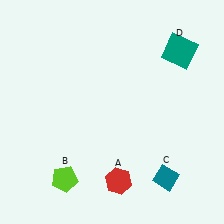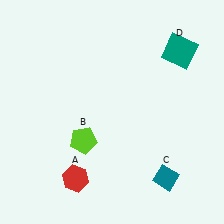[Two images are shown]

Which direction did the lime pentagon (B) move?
The lime pentagon (B) moved up.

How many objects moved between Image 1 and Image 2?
2 objects moved between the two images.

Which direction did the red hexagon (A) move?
The red hexagon (A) moved left.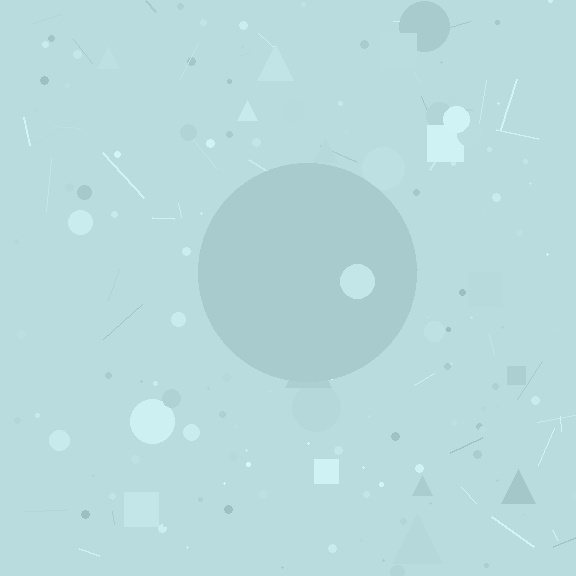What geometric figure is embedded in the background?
A circle is embedded in the background.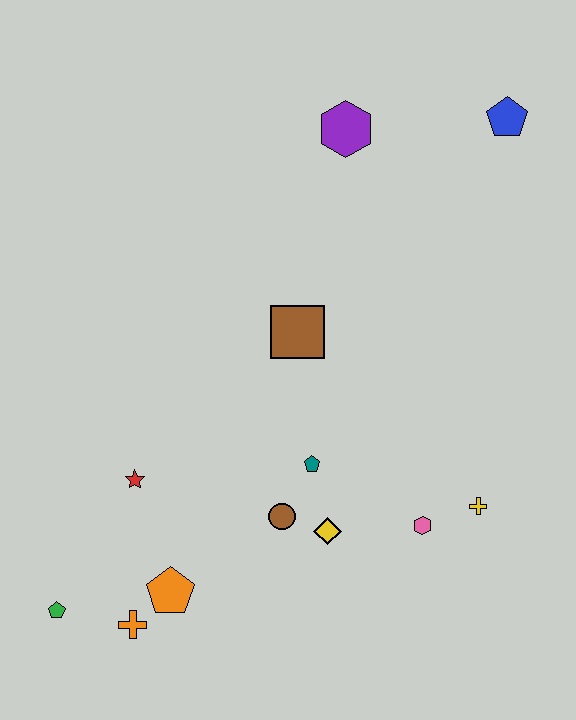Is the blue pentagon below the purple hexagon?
No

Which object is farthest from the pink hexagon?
The blue pentagon is farthest from the pink hexagon.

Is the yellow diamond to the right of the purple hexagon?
No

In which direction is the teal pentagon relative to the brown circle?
The teal pentagon is above the brown circle.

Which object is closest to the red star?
The orange pentagon is closest to the red star.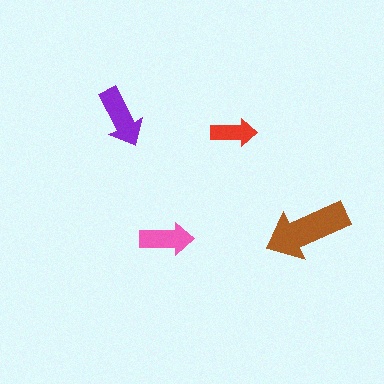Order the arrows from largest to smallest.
the brown one, the purple one, the pink one, the red one.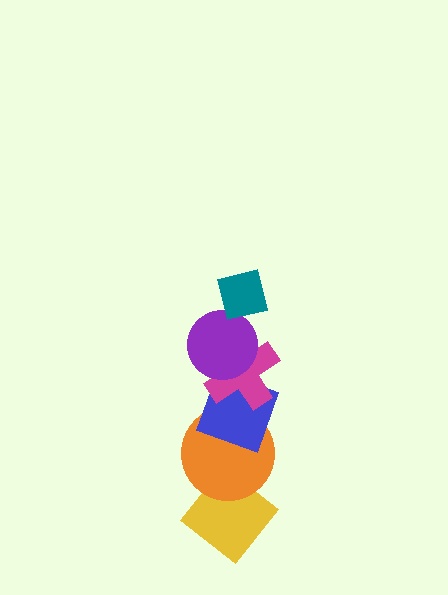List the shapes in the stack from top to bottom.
From top to bottom: the teal square, the purple circle, the magenta cross, the blue diamond, the orange circle, the yellow diamond.